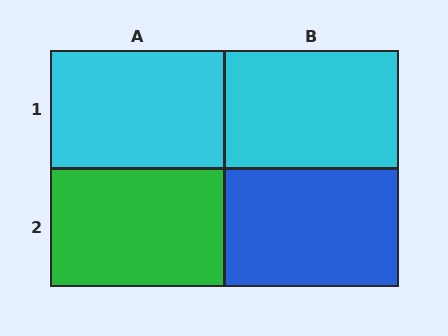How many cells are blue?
1 cell is blue.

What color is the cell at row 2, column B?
Blue.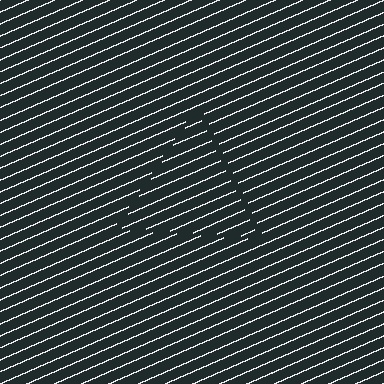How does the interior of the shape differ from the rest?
The interior of the shape contains the same grating, shifted by half a period — the contour is defined by the phase discontinuity where line-ends from the inner and outer gratings abut.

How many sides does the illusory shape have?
3 sides — the line-ends trace a triangle.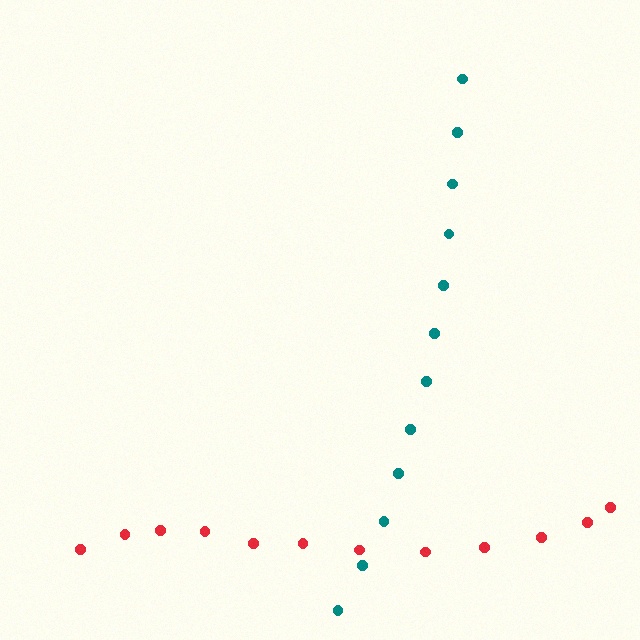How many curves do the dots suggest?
There are 2 distinct paths.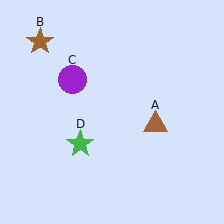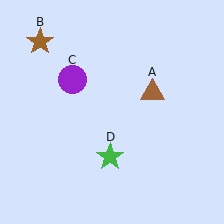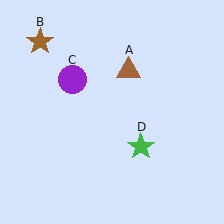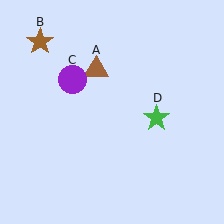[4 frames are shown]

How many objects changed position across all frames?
2 objects changed position: brown triangle (object A), green star (object D).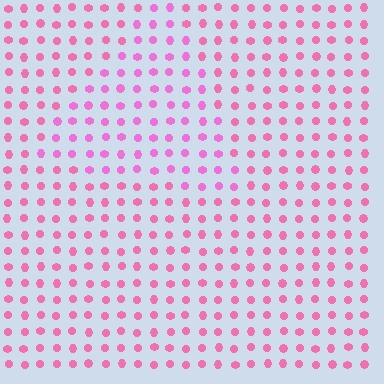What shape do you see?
I see a triangle.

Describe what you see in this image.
The image is filled with small pink elements in a uniform arrangement. A triangle-shaped region is visible where the elements are tinted to a slightly different hue, forming a subtle color boundary.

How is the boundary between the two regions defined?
The boundary is defined purely by a slight shift in hue (about 17 degrees). Spacing, size, and orientation are identical on both sides.